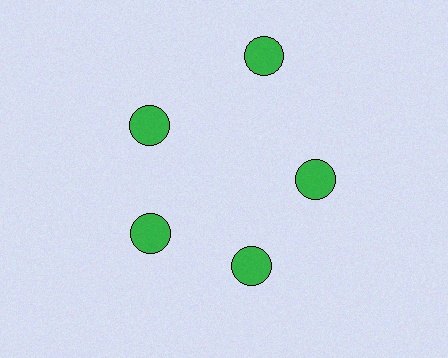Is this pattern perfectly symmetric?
No. The 5 green circles are arranged in a ring, but one element near the 1 o'clock position is pushed outward from the center, breaking the 5-fold rotational symmetry.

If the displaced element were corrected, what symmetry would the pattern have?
It would have 5-fold rotational symmetry — the pattern would map onto itself every 72 degrees.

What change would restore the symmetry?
The symmetry would be restored by moving it inward, back onto the ring so that all 5 circles sit at equal angles and equal distance from the center.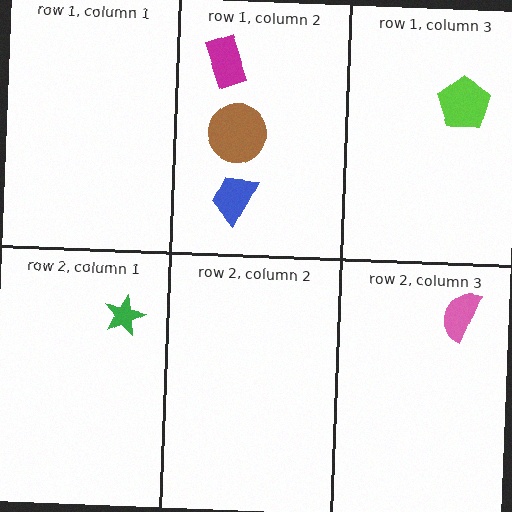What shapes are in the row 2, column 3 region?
The pink semicircle.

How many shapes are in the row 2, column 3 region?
1.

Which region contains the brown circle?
The row 1, column 2 region.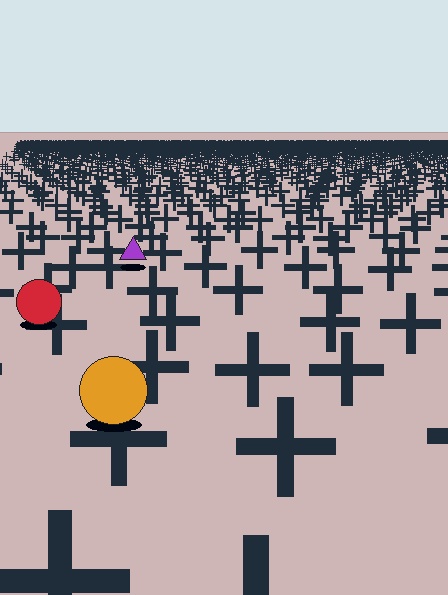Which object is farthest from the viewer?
The purple triangle is farthest from the viewer. It appears smaller and the ground texture around it is denser.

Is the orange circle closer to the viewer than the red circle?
Yes. The orange circle is closer — you can tell from the texture gradient: the ground texture is coarser near it.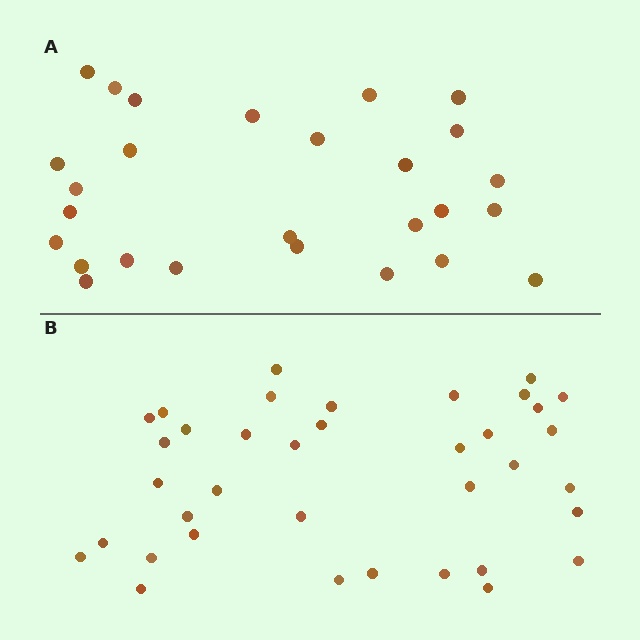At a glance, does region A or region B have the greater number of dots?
Region B (the bottom region) has more dots.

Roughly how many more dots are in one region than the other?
Region B has roughly 10 or so more dots than region A.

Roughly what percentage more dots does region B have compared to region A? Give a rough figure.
About 35% more.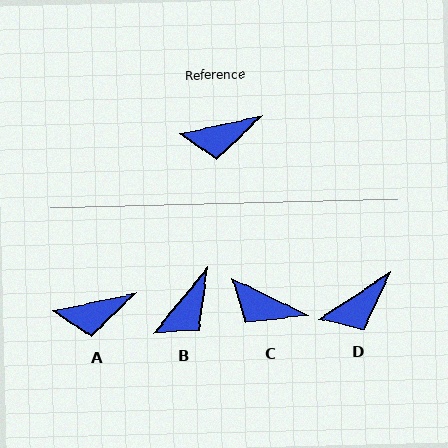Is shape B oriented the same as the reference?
No, it is off by about 38 degrees.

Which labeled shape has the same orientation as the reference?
A.